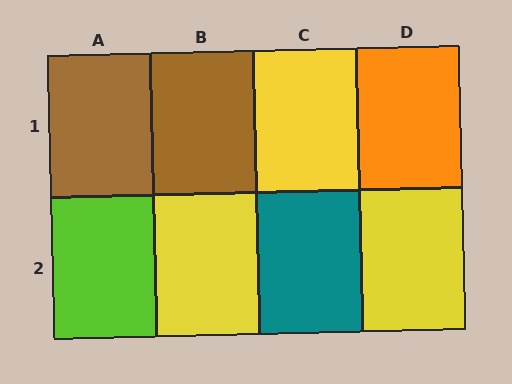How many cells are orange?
1 cell is orange.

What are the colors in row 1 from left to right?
Brown, brown, yellow, orange.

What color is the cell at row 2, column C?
Teal.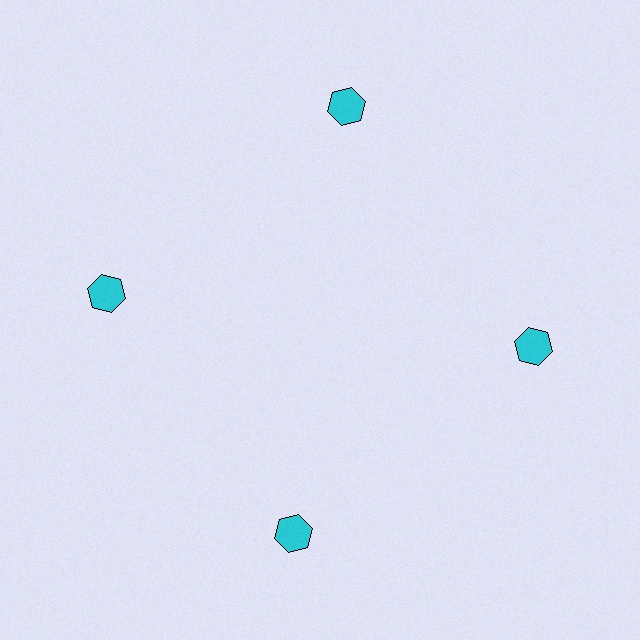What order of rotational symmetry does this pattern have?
This pattern has 4-fold rotational symmetry.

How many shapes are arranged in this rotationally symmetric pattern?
There are 4 shapes, arranged in 4 groups of 1.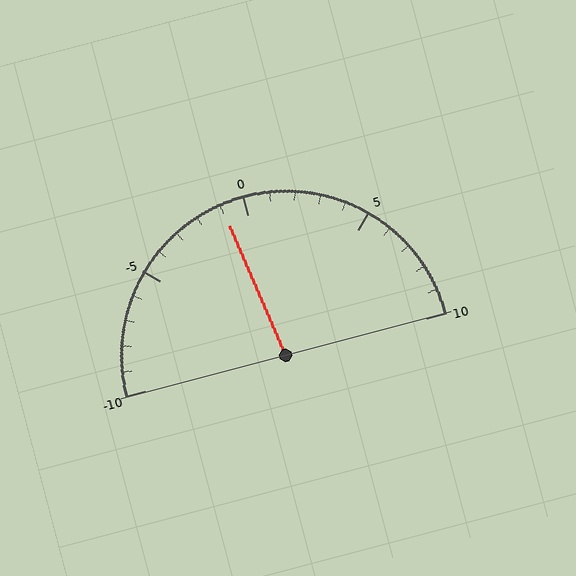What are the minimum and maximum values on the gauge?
The gauge ranges from -10 to 10.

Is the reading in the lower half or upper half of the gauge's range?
The reading is in the lower half of the range (-10 to 10).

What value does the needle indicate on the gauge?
The needle indicates approximately -1.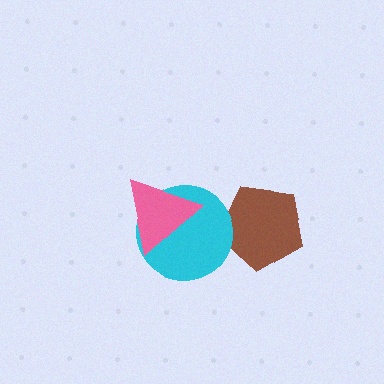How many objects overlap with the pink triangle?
1 object overlaps with the pink triangle.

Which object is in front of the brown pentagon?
The cyan circle is in front of the brown pentagon.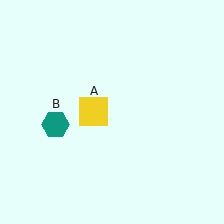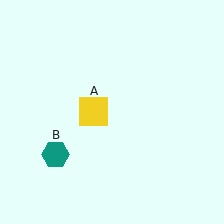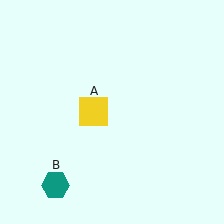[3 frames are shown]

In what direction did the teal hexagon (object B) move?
The teal hexagon (object B) moved down.